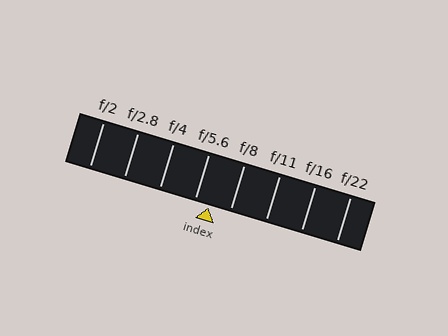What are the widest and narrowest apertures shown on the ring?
The widest aperture shown is f/2 and the narrowest is f/22.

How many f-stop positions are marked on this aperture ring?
There are 8 f-stop positions marked.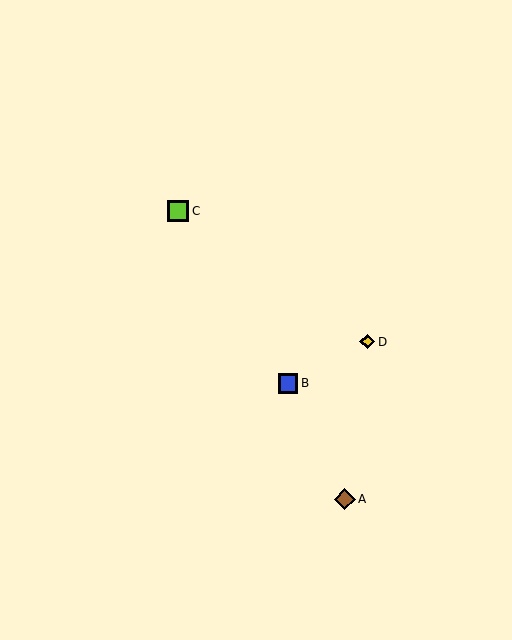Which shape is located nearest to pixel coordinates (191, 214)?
The lime square (labeled C) at (178, 211) is nearest to that location.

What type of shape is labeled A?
Shape A is a brown diamond.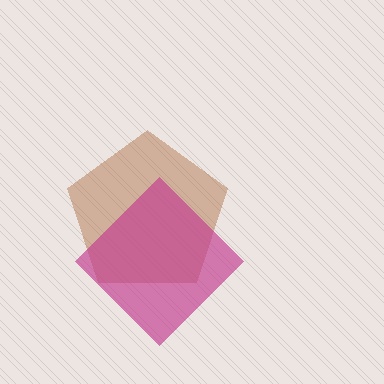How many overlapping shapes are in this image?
There are 2 overlapping shapes in the image.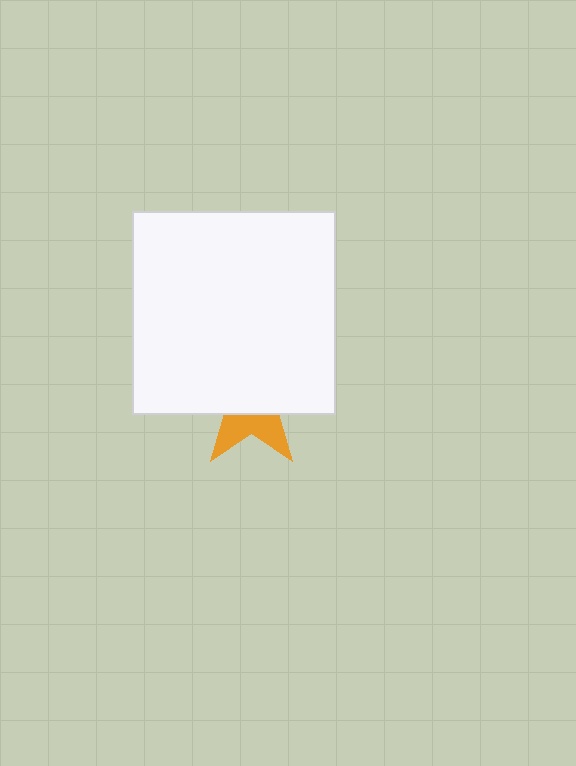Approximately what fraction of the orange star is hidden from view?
Roughly 64% of the orange star is hidden behind the white square.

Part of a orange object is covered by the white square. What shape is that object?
It is a star.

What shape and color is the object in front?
The object in front is a white square.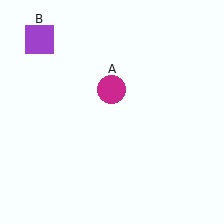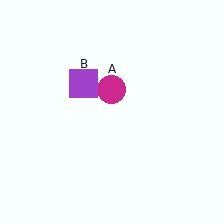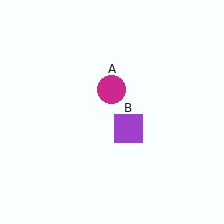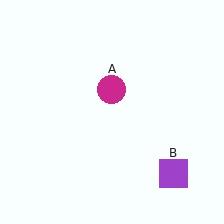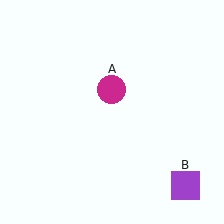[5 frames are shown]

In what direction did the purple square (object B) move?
The purple square (object B) moved down and to the right.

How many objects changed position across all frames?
1 object changed position: purple square (object B).